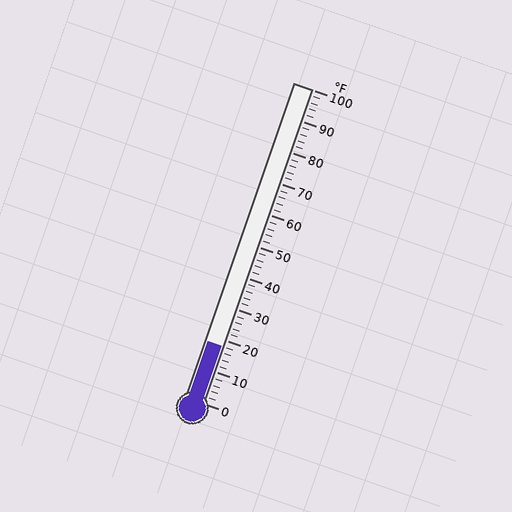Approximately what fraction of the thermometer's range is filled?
The thermometer is filled to approximately 20% of its range.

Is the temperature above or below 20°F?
The temperature is below 20°F.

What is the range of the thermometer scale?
The thermometer scale ranges from 0°F to 100°F.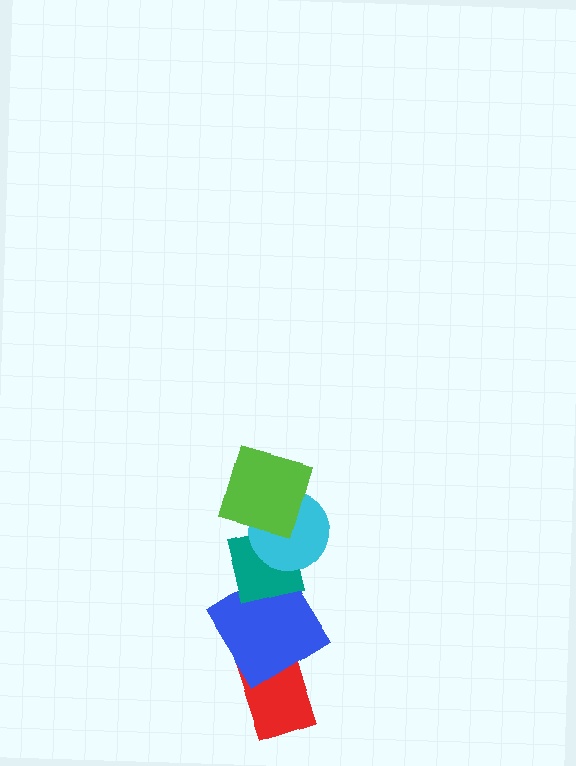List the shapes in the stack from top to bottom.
From top to bottom: the lime square, the cyan circle, the teal square, the blue diamond, the red rectangle.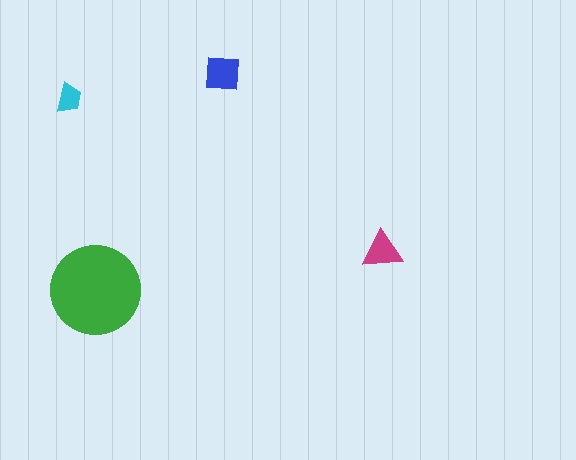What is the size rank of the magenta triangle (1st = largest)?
3rd.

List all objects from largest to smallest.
The green circle, the blue square, the magenta triangle, the cyan trapezoid.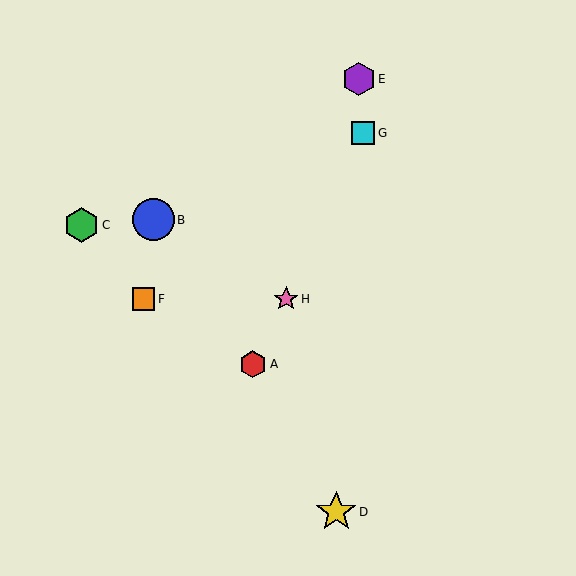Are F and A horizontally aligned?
No, F is at y≈299 and A is at y≈364.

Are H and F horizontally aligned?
Yes, both are at y≈299.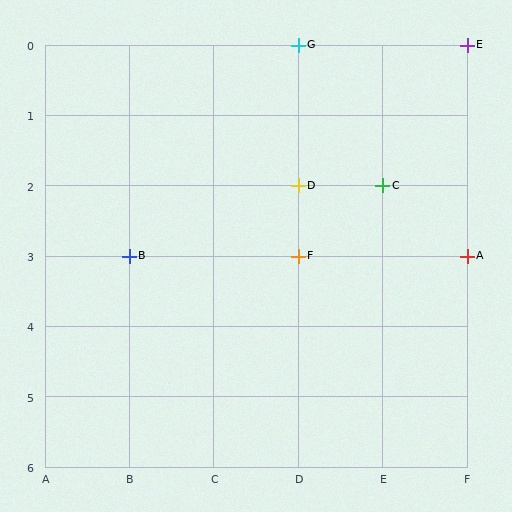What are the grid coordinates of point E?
Point E is at grid coordinates (F, 0).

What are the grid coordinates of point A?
Point A is at grid coordinates (F, 3).